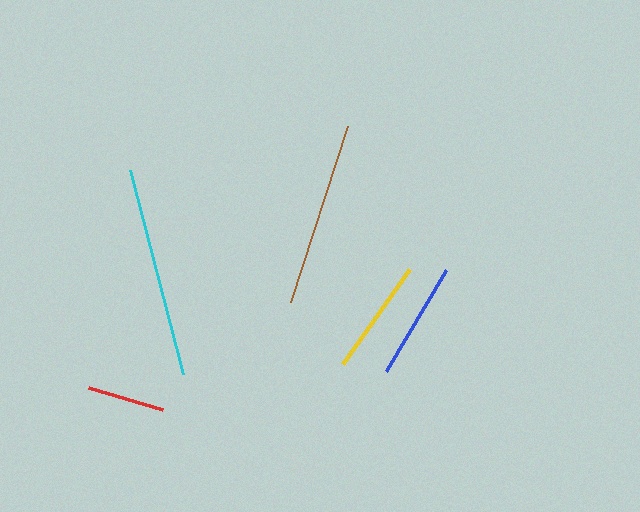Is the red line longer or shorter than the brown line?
The brown line is longer than the red line.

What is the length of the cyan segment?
The cyan segment is approximately 210 pixels long.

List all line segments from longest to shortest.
From longest to shortest: cyan, brown, blue, yellow, red.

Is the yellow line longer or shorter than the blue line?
The blue line is longer than the yellow line.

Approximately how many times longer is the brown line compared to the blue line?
The brown line is approximately 1.6 times the length of the blue line.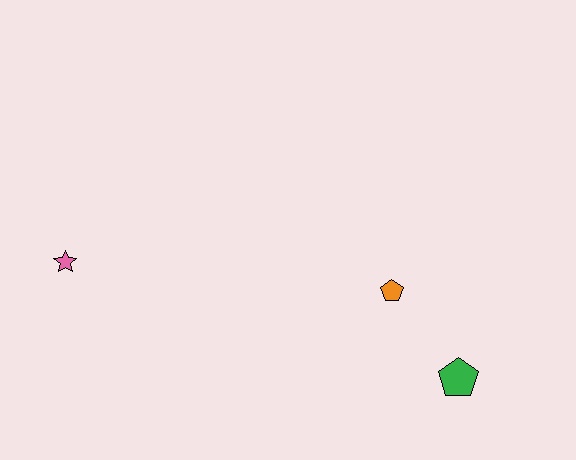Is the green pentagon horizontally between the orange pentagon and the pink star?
No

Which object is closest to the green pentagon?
The orange pentagon is closest to the green pentagon.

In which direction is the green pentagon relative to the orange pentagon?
The green pentagon is below the orange pentagon.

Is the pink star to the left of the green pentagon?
Yes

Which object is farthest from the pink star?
The green pentagon is farthest from the pink star.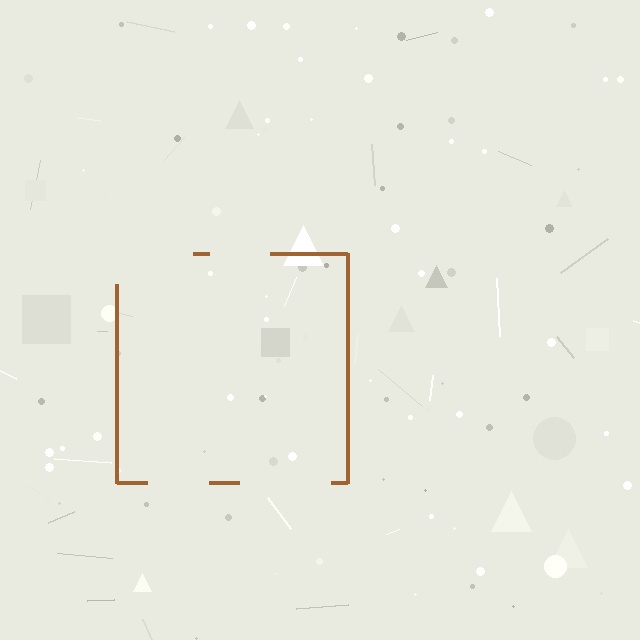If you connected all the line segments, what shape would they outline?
They would outline a square.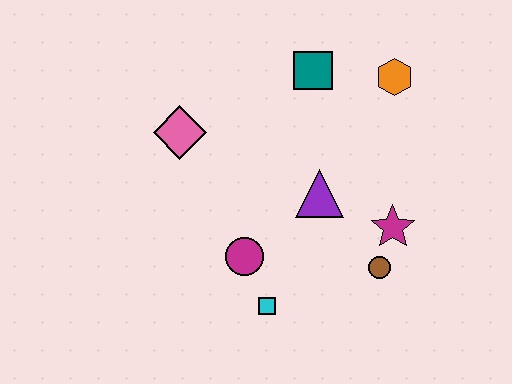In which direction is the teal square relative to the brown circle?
The teal square is above the brown circle.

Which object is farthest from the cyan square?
The orange hexagon is farthest from the cyan square.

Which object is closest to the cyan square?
The magenta circle is closest to the cyan square.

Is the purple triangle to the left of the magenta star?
Yes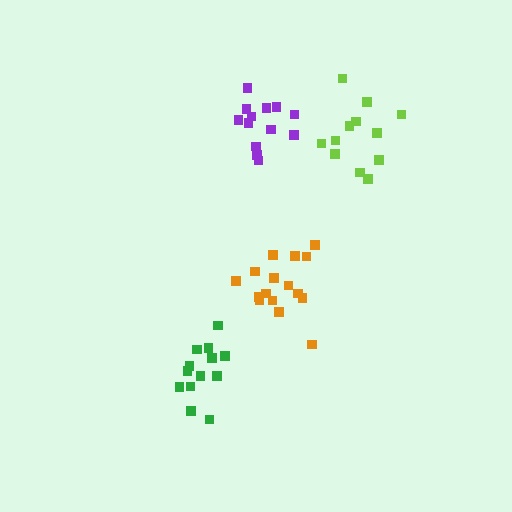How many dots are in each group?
Group 1: 13 dots, Group 2: 13 dots, Group 3: 16 dots, Group 4: 12 dots (54 total).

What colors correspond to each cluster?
The clusters are colored: green, purple, orange, lime.